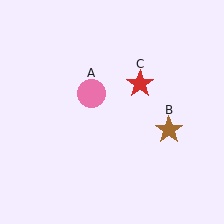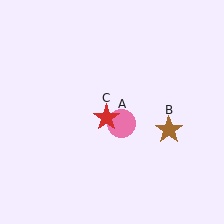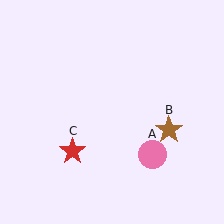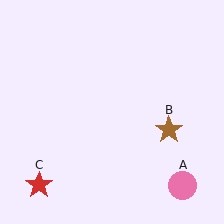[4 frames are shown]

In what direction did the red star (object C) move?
The red star (object C) moved down and to the left.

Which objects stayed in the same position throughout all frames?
Brown star (object B) remained stationary.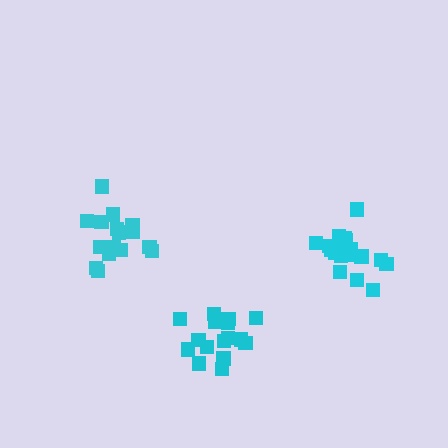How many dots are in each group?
Group 1: 17 dots, Group 2: 18 dots, Group 3: 16 dots (51 total).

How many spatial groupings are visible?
There are 3 spatial groupings.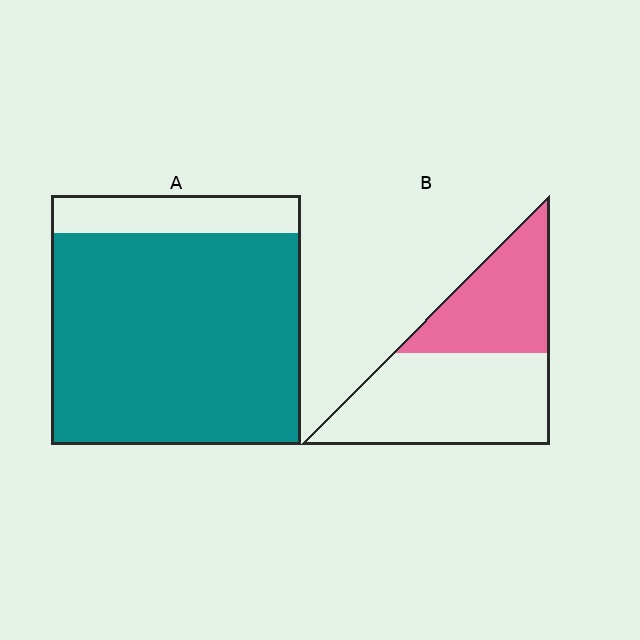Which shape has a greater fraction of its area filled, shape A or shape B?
Shape A.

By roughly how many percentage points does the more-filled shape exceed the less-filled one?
By roughly 45 percentage points (A over B).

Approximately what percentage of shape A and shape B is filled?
A is approximately 85% and B is approximately 40%.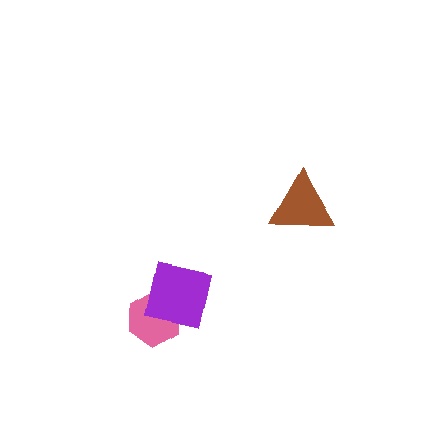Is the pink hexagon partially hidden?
Yes, it is partially covered by another shape.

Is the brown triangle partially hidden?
No, no other shape covers it.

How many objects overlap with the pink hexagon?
1 object overlaps with the pink hexagon.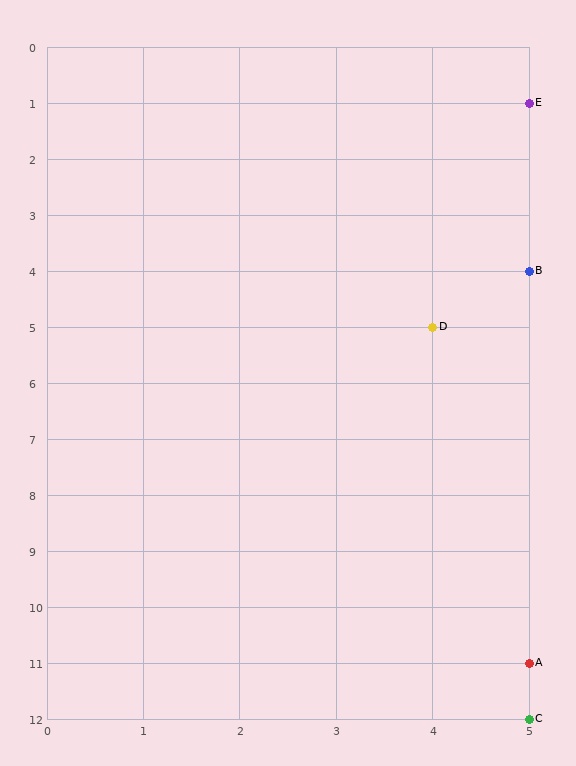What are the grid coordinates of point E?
Point E is at grid coordinates (5, 1).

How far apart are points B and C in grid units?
Points B and C are 8 rows apart.